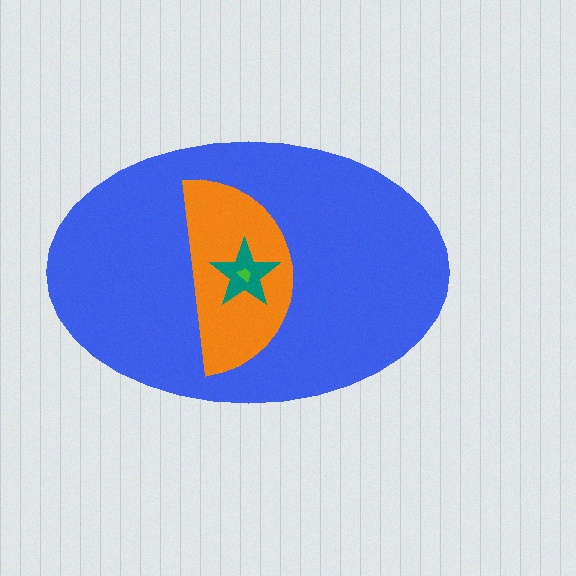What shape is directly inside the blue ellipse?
The orange semicircle.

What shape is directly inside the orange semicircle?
The teal star.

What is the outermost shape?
The blue ellipse.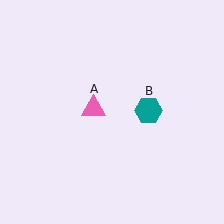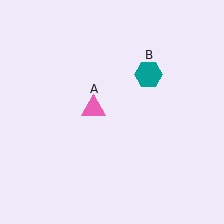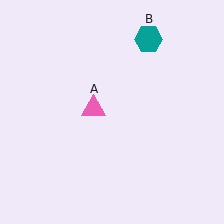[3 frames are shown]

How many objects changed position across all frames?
1 object changed position: teal hexagon (object B).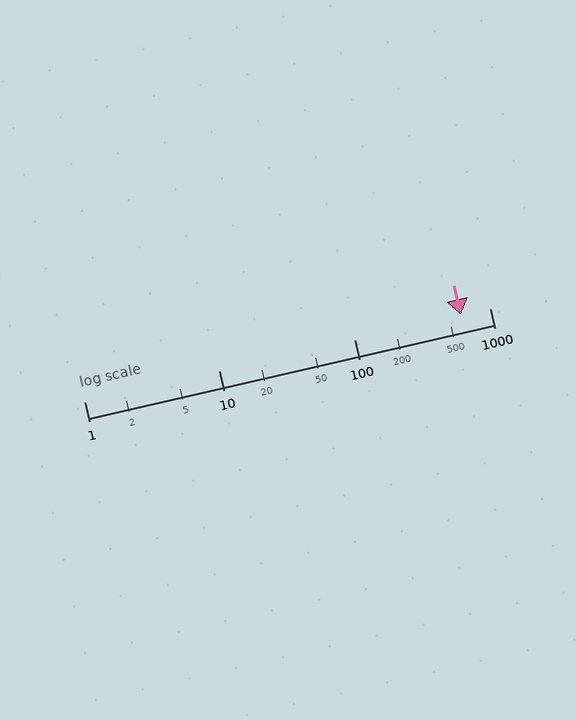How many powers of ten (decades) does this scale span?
The scale spans 3 decades, from 1 to 1000.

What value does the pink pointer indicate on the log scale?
The pointer indicates approximately 610.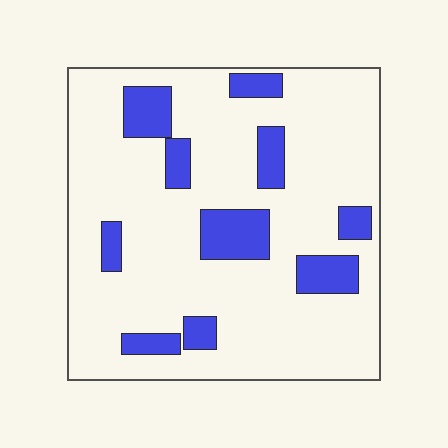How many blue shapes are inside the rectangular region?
10.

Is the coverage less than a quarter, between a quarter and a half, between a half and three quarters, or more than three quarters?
Less than a quarter.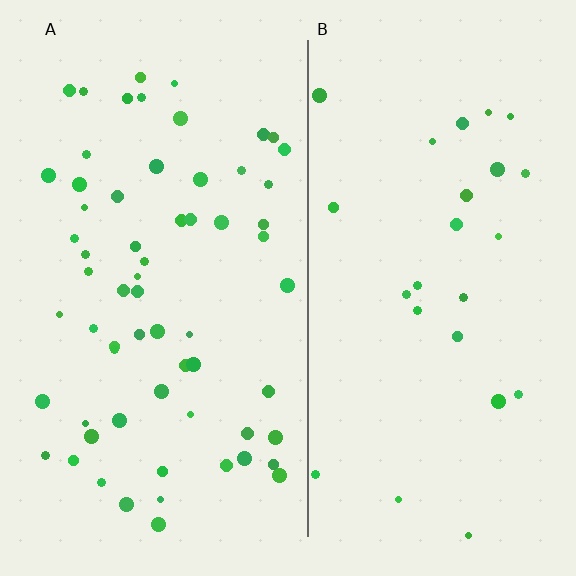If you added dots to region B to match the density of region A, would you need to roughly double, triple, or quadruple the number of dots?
Approximately triple.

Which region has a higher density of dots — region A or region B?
A (the left).